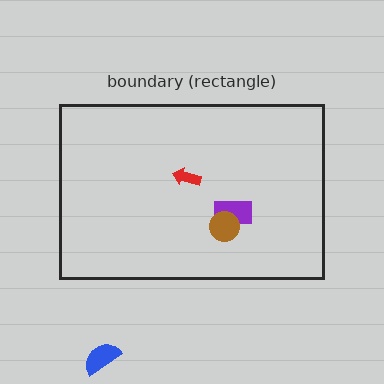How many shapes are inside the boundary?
3 inside, 1 outside.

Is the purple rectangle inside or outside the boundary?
Inside.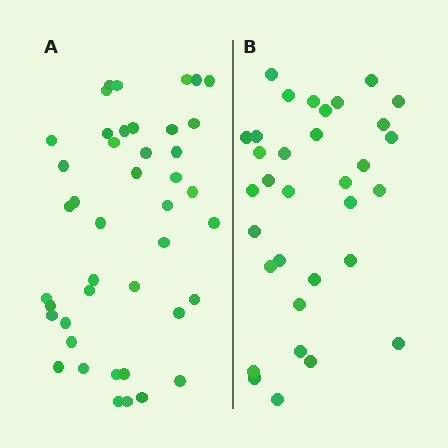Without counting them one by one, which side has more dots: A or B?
Region A (the left region) has more dots.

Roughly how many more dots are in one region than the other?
Region A has roughly 10 or so more dots than region B.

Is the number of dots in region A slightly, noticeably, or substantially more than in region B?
Region A has noticeably more, but not dramatically so. The ratio is roughly 1.3 to 1.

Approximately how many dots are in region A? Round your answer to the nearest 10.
About 40 dots. (The exact count is 43, which rounds to 40.)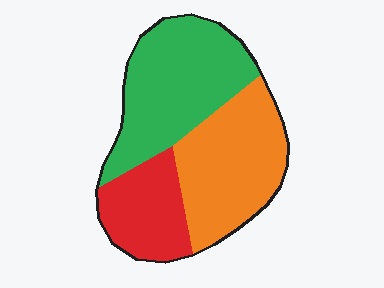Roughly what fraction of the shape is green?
Green takes up about two fifths (2/5) of the shape.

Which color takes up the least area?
Red, at roughly 20%.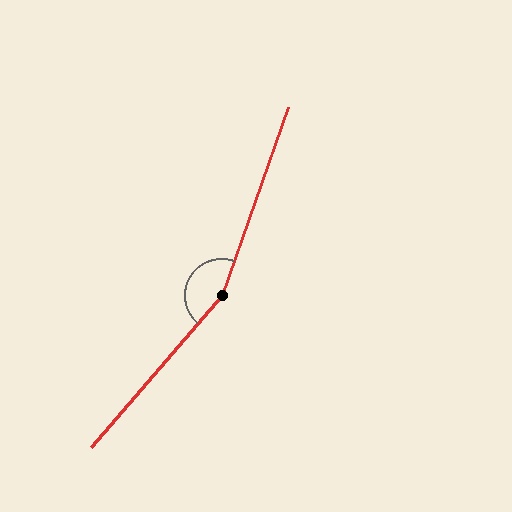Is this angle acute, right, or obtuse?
It is obtuse.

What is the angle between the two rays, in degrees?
Approximately 159 degrees.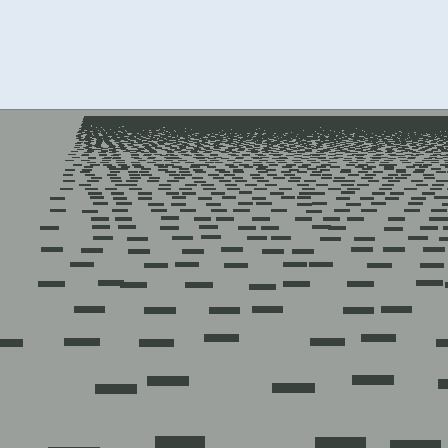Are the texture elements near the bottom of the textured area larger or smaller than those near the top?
Larger. Near the bottom, elements are closer to the viewer and appear at a bigger on-screen size.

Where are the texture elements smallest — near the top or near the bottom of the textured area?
Near the top.